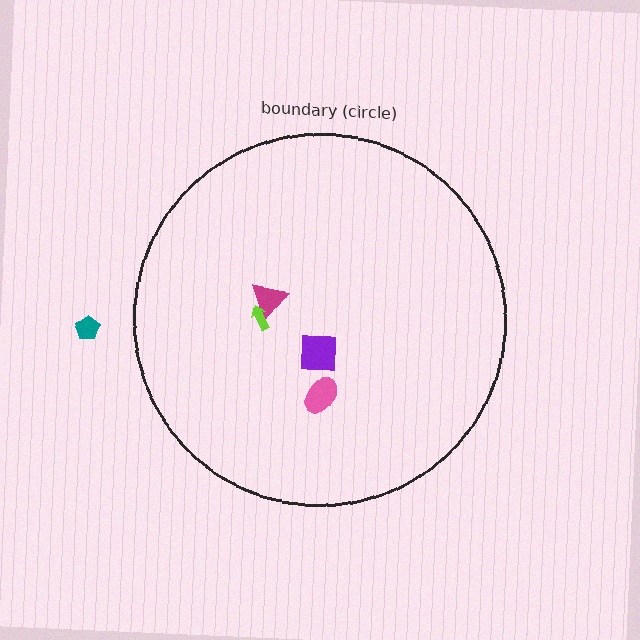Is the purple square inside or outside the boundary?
Inside.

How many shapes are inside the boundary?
4 inside, 1 outside.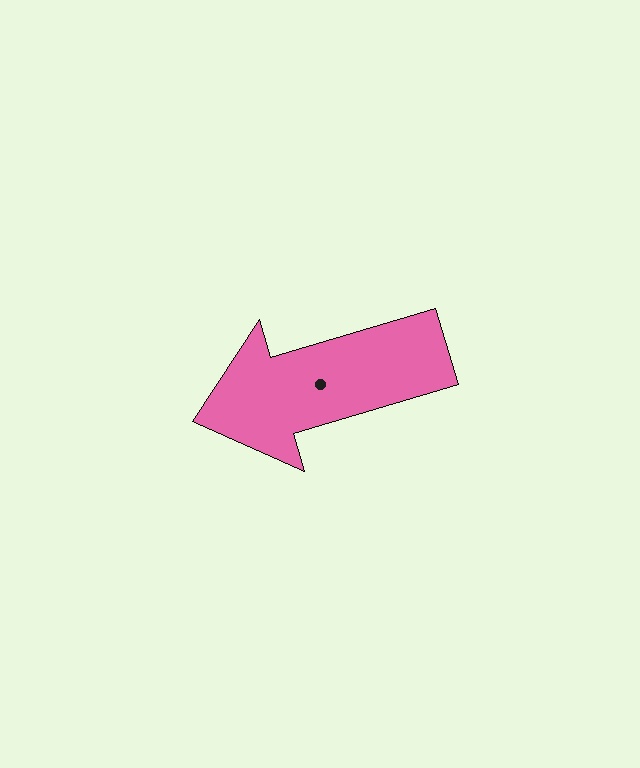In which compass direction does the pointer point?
West.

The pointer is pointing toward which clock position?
Roughly 8 o'clock.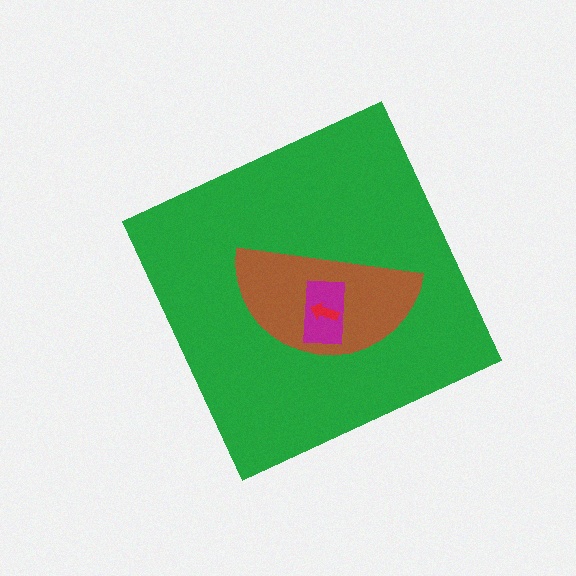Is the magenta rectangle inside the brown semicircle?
Yes.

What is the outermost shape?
The green diamond.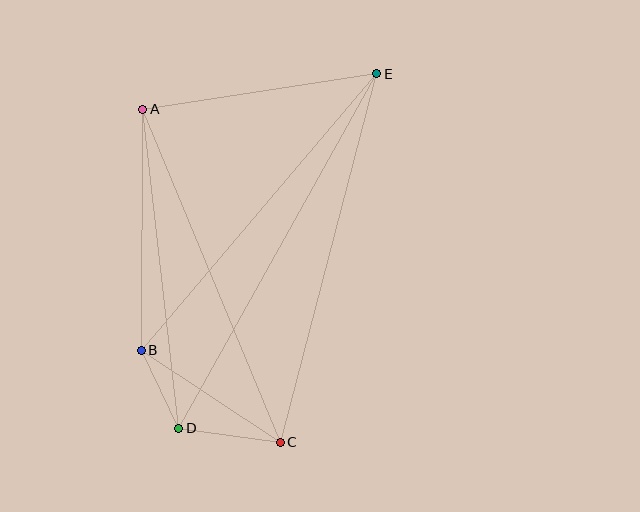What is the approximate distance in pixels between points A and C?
The distance between A and C is approximately 360 pixels.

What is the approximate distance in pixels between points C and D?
The distance between C and D is approximately 102 pixels.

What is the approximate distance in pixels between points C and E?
The distance between C and E is approximately 381 pixels.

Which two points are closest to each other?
Points B and D are closest to each other.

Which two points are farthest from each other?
Points D and E are farthest from each other.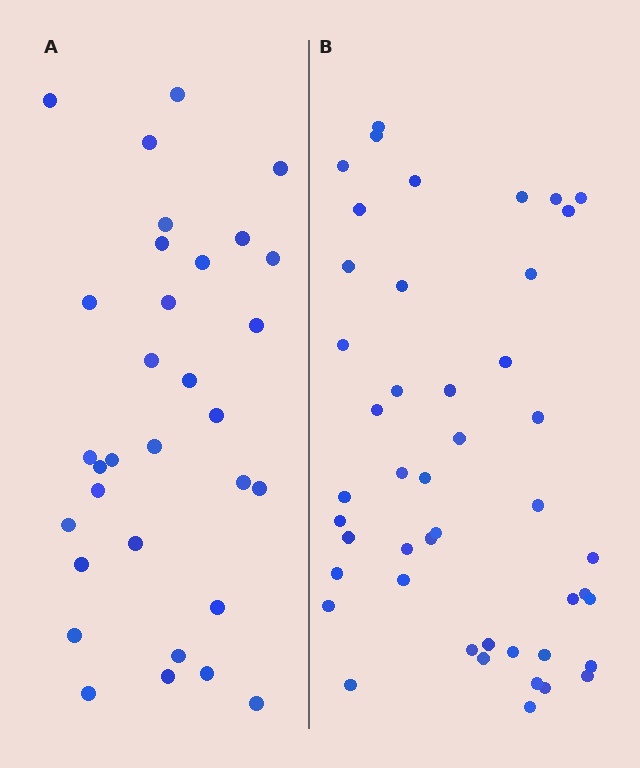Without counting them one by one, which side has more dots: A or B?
Region B (the right region) has more dots.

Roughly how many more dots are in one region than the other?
Region B has approximately 15 more dots than region A.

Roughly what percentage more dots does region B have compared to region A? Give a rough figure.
About 45% more.